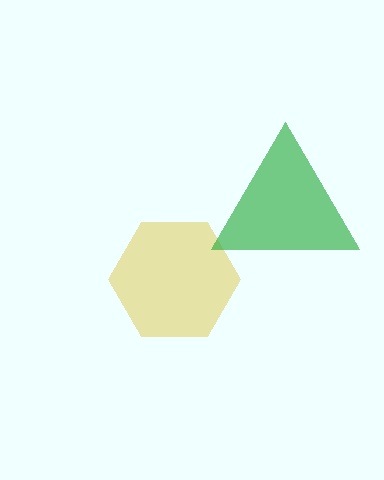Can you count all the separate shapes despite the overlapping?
Yes, there are 2 separate shapes.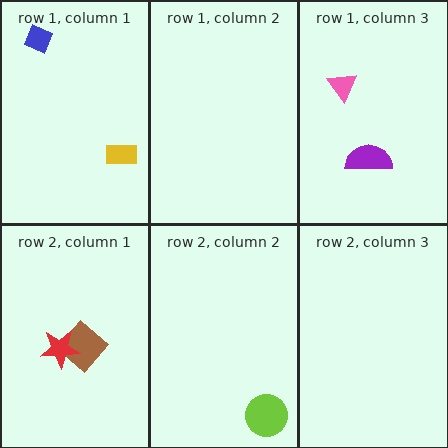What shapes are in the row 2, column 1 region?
The brown diamond, the red star.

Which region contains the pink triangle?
The row 1, column 3 region.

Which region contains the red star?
The row 2, column 1 region.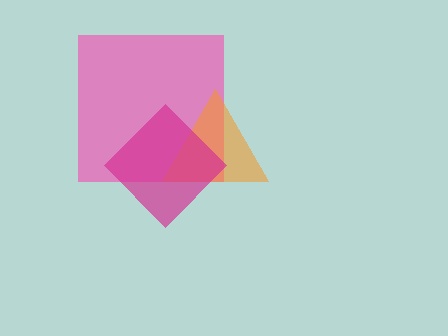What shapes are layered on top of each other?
The layered shapes are: a pink square, an orange triangle, a magenta diamond.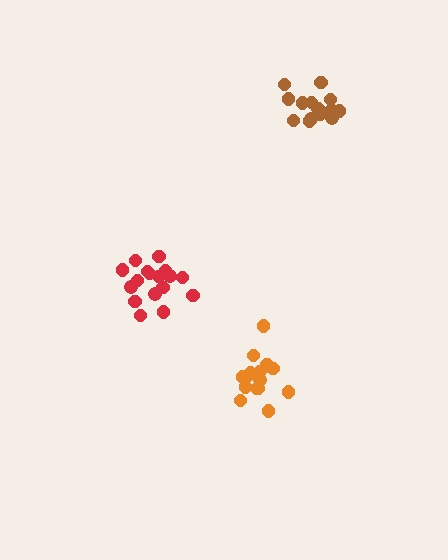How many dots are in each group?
Group 1: 16 dots, Group 2: 17 dots, Group 3: 14 dots (47 total).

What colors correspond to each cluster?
The clusters are colored: orange, red, brown.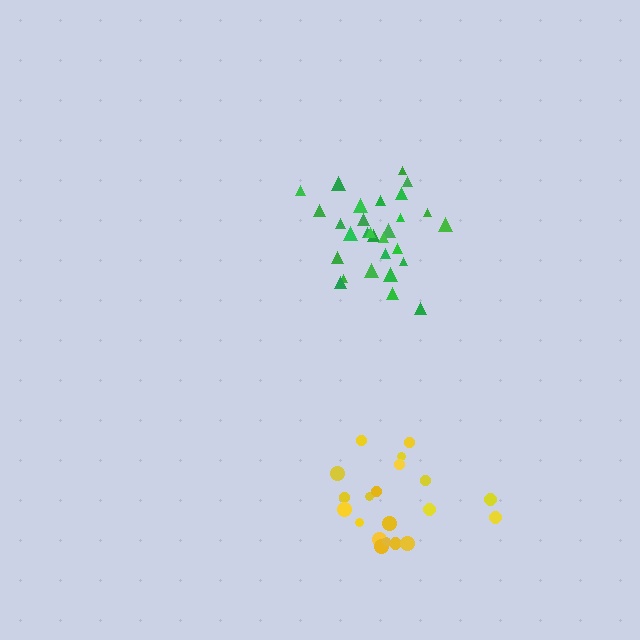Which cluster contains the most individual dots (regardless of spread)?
Green (29).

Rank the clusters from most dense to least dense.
green, yellow.